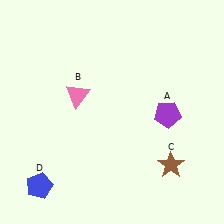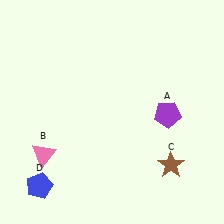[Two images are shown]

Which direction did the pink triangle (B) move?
The pink triangle (B) moved down.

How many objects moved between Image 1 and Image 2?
1 object moved between the two images.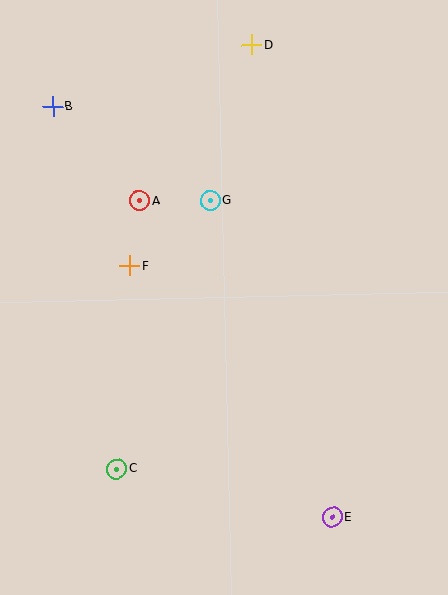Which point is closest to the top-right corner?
Point D is closest to the top-right corner.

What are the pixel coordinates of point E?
Point E is at (332, 517).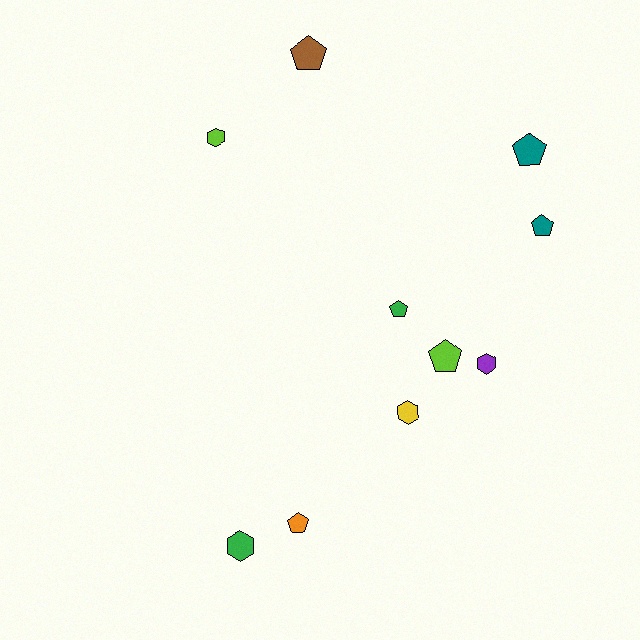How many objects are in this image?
There are 10 objects.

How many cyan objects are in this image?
There are no cyan objects.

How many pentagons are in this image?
There are 6 pentagons.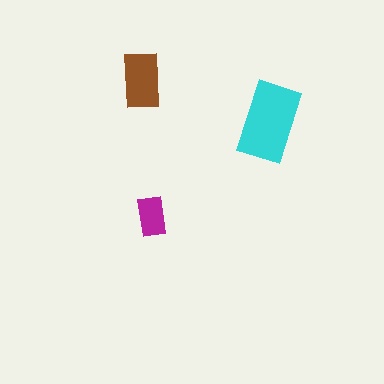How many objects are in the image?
There are 3 objects in the image.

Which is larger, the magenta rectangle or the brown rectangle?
The brown one.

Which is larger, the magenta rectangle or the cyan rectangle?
The cyan one.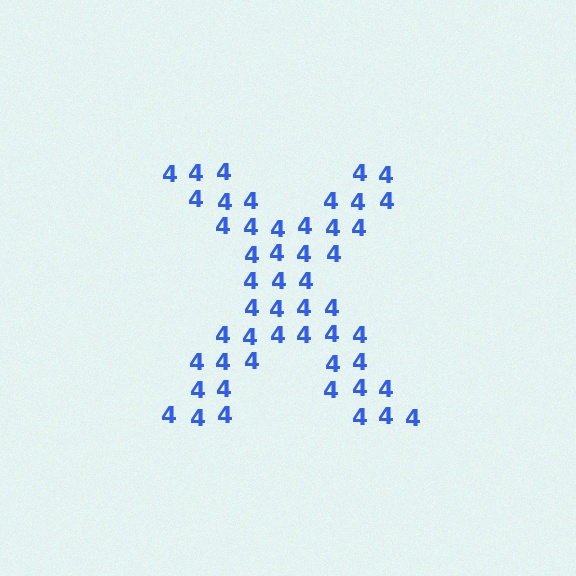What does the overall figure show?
The overall figure shows the letter X.